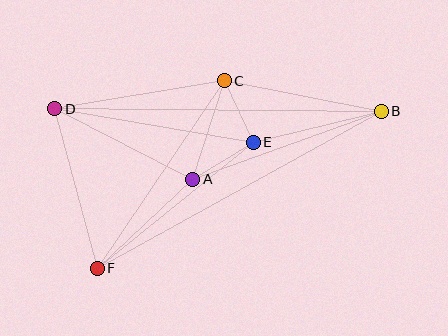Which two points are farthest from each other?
Points B and D are farthest from each other.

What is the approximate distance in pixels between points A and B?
The distance between A and B is approximately 200 pixels.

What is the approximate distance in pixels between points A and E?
The distance between A and E is approximately 71 pixels.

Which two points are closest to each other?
Points C and E are closest to each other.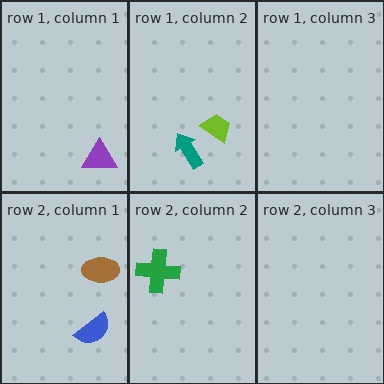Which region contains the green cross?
The row 2, column 2 region.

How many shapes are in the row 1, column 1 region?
1.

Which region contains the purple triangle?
The row 1, column 1 region.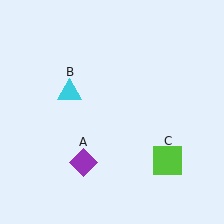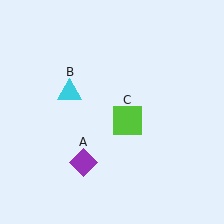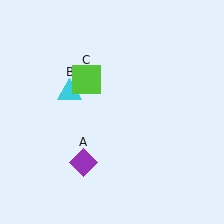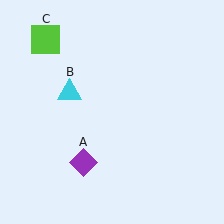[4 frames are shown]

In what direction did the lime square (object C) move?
The lime square (object C) moved up and to the left.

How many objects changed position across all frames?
1 object changed position: lime square (object C).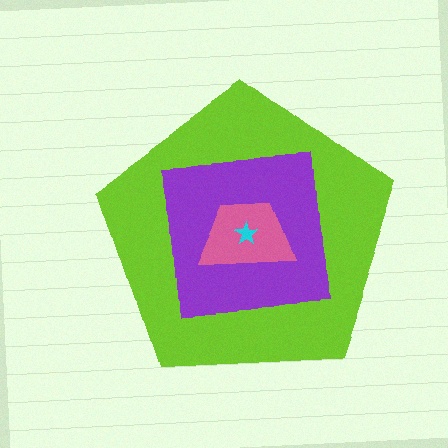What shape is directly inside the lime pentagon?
The purple square.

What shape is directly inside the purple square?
The pink trapezoid.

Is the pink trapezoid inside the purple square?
Yes.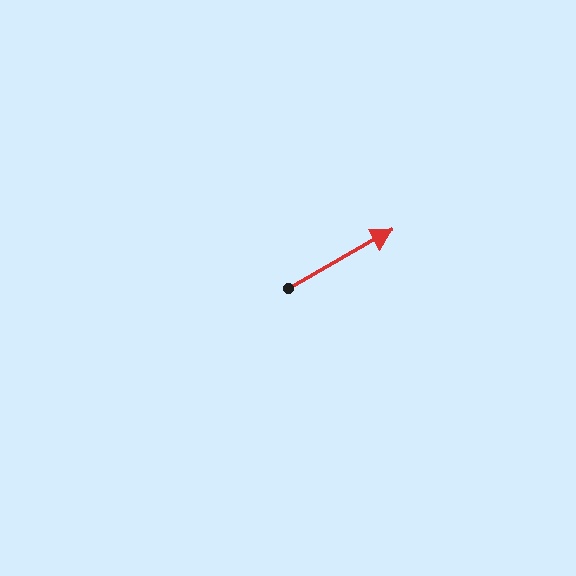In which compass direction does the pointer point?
Northeast.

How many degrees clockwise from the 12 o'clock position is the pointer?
Approximately 61 degrees.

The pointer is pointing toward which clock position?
Roughly 2 o'clock.